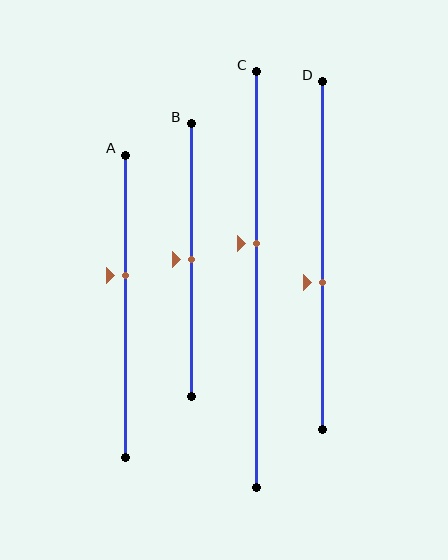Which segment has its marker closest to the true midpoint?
Segment B has its marker closest to the true midpoint.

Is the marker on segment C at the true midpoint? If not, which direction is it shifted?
No, the marker on segment C is shifted upward by about 9% of the segment length.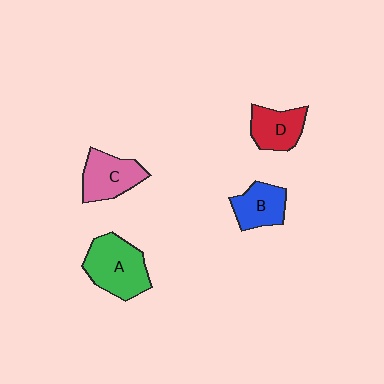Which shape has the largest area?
Shape A (green).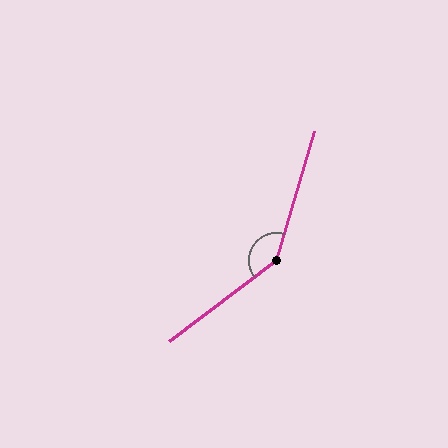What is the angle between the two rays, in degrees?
Approximately 144 degrees.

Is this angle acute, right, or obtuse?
It is obtuse.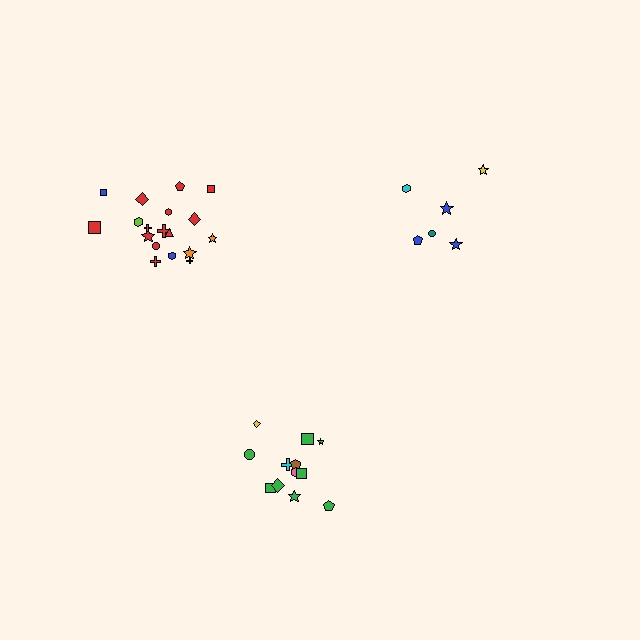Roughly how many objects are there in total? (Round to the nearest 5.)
Roughly 35 objects in total.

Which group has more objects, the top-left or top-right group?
The top-left group.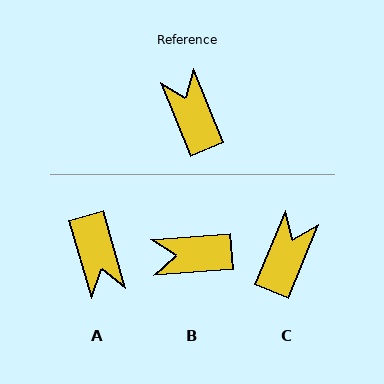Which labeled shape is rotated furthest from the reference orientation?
A, about 174 degrees away.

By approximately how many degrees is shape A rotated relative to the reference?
Approximately 174 degrees counter-clockwise.